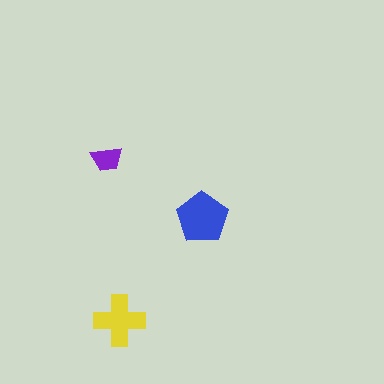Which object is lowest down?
The yellow cross is bottommost.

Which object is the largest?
The blue pentagon.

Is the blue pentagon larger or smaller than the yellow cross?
Larger.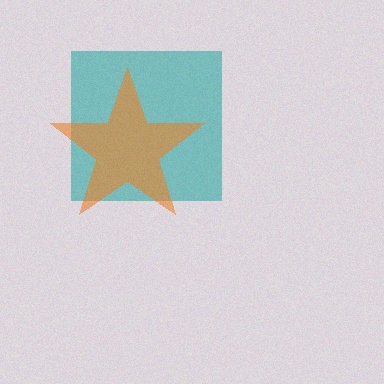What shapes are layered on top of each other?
The layered shapes are: a teal square, an orange star.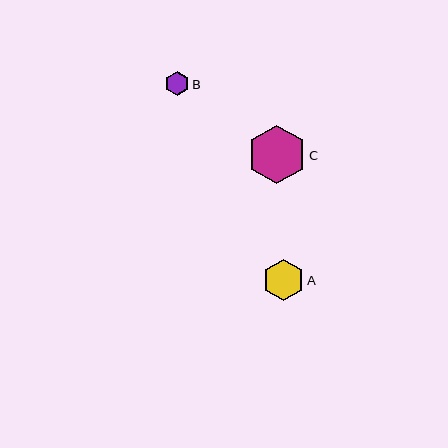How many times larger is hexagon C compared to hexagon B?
Hexagon C is approximately 2.5 times the size of hexagon B.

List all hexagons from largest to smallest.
From largest to smallest: C, A, B.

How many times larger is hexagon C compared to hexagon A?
Hexagon C is approximately 1.4 times the size of hexagon A.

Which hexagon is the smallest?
Hexagon B is the smallest with a size of approximately 24 pixels.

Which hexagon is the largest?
Hexagon C is the largest with a size of approximately 59 pixels.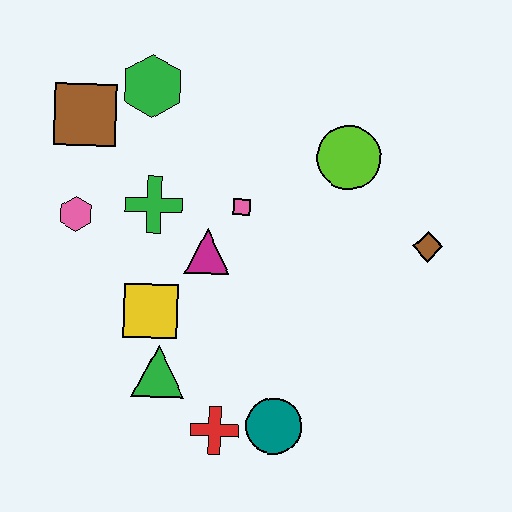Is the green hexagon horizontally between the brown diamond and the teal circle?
No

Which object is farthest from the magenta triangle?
The brown diamond is farthest from the magenta triangle.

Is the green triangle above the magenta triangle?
No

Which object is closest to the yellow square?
The green triangle is closest to the yellow square.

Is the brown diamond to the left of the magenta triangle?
No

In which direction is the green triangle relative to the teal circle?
The green triangle is to the left of the teal circle.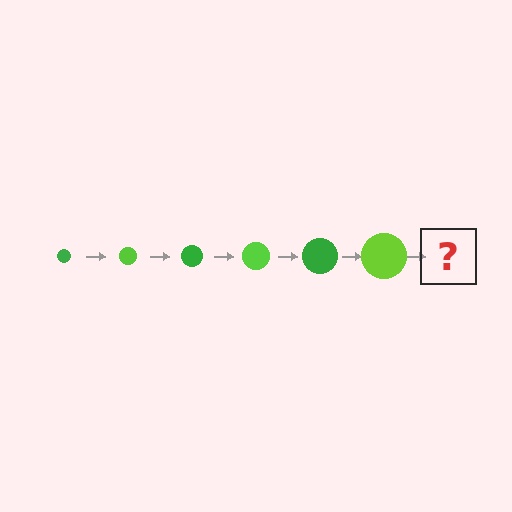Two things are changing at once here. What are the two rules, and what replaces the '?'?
The two rules are that the circle grows larger each step and the color cycles through green and lime. The '?' should be a green circle, larger than the previous one.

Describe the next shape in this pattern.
It should be a green circle, larger than the previous one.